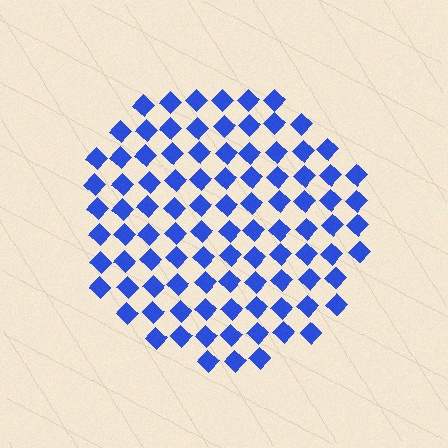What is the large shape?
The large shape is a circle.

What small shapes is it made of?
It is made of small diamonds.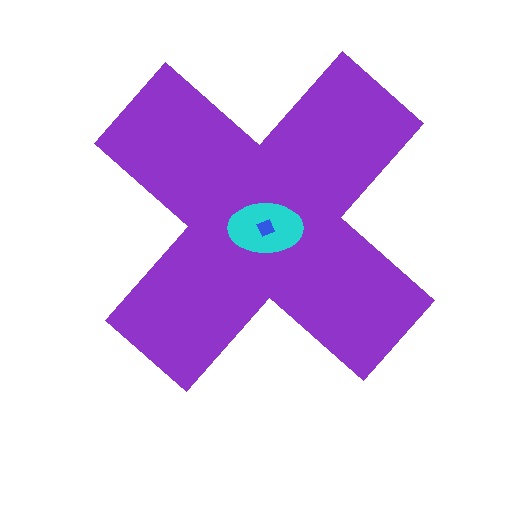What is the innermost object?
The blue diamond.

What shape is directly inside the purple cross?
The cyan ellipse.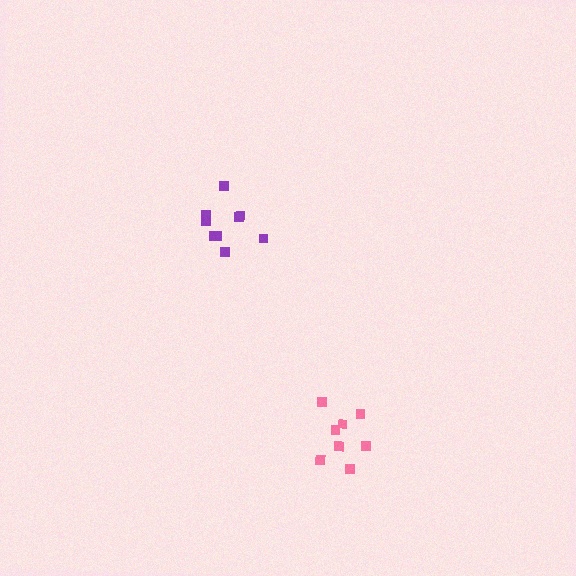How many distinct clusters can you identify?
There are 2 distinct clusters.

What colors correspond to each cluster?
The clusters are colored: pink, purple.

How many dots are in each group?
Group 1: 8 dots, Group 2: 9 dots (17 total).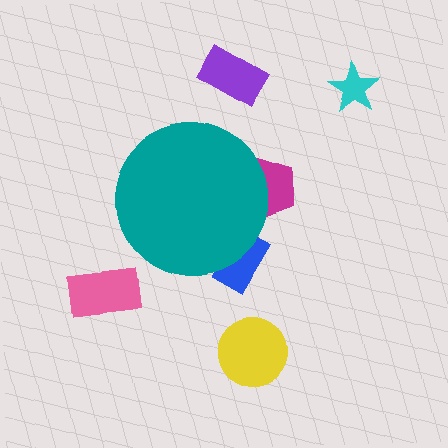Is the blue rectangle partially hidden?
Yes, the blue rectangle is partially hidden behind the teal circle.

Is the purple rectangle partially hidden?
No, the purple rectangle is fully visible.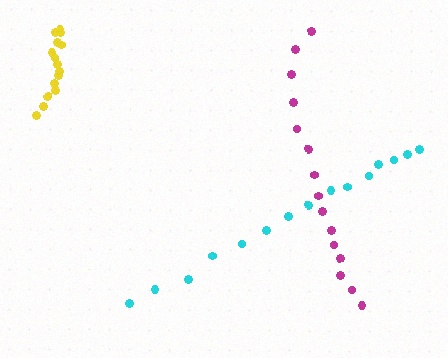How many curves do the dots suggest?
There are 3 distinct paths.